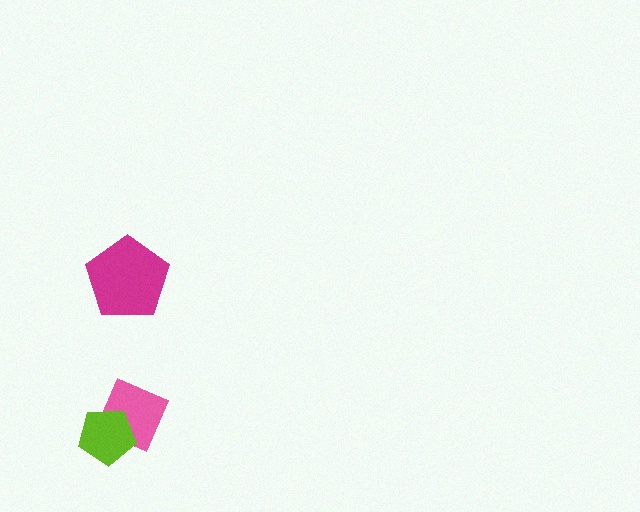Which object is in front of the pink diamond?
The lime pentagon is in front of the pink diamond.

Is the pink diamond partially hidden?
Yes, it is partially covered by another shape.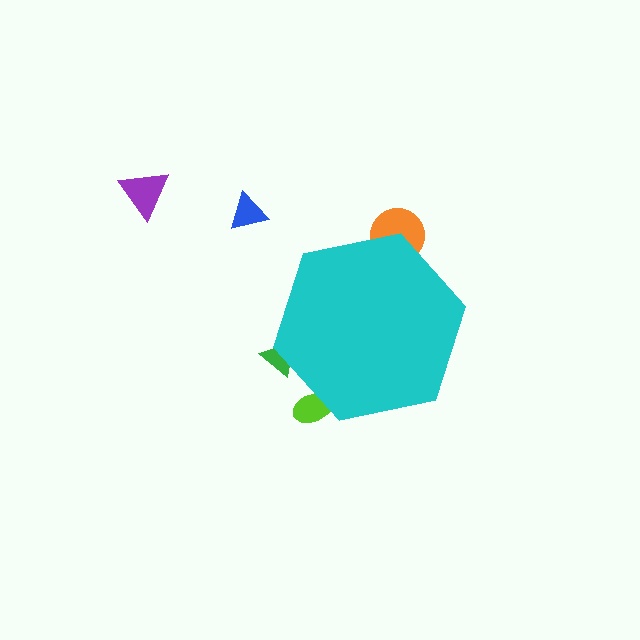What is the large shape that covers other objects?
A cyan hexagon.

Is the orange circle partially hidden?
Yes, the orange circle is partially hidden behind the cyan hexagon.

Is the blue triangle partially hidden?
No, the blue triangle is fully visible.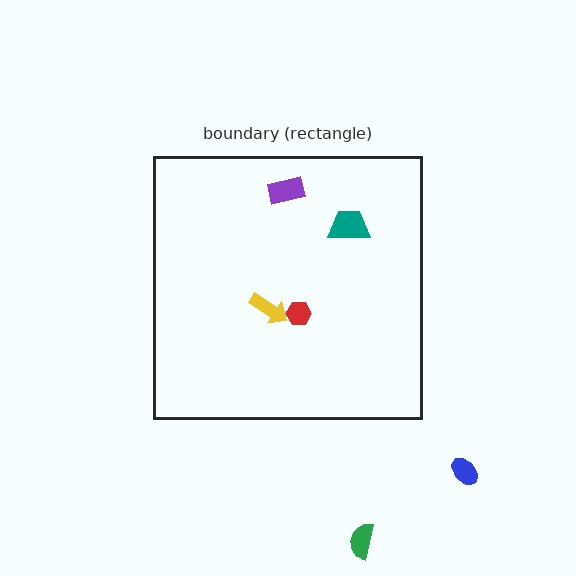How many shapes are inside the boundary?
4 inside, 2 outside.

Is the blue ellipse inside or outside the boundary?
Outside.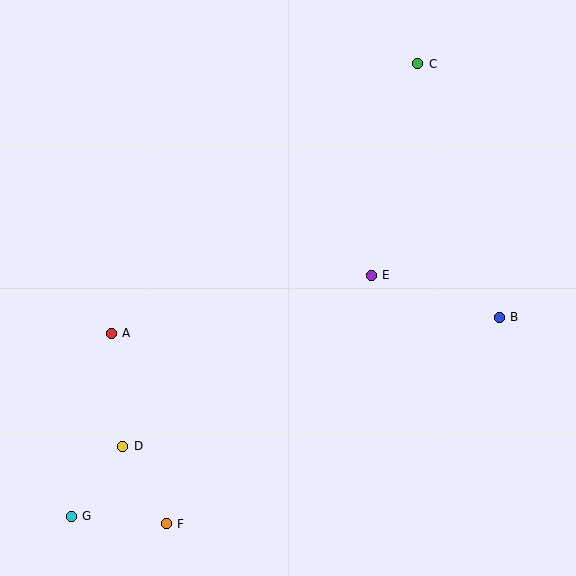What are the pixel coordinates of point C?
Point C is at (418, 64).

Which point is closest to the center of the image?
Point E at (371, 275) is closest to the center.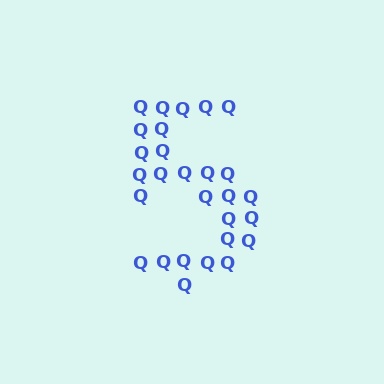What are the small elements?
The small elements are letter Q's.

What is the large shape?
The large shape is the digit 5.